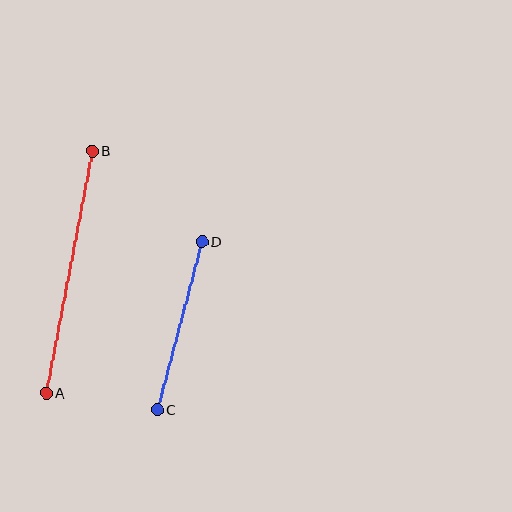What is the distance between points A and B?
The distance is approximately 246 pixels.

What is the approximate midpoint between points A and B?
The midpoint is at approximately (69, 272) pixels.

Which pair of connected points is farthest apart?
Points A and B are farthest apart.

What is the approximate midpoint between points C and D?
The midpoint is at approximately (180, 325) pixels.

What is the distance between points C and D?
The distance is approximately 173 pixels.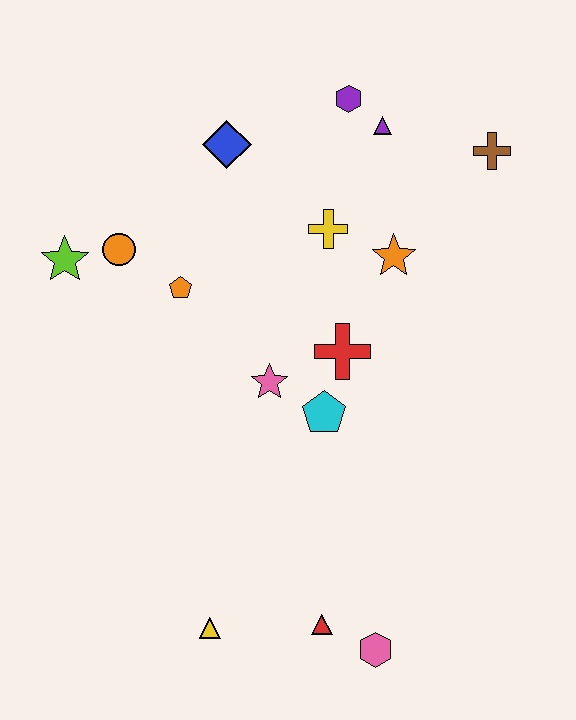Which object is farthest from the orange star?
The yellow triangle is farthest from the orange star.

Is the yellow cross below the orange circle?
No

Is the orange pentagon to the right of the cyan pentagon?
No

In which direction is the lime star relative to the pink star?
The lime star is to the left of the pink star.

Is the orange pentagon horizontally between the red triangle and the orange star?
No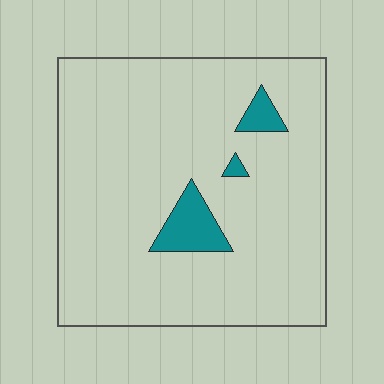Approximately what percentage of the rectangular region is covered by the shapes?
Approximately 5%.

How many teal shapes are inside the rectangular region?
3.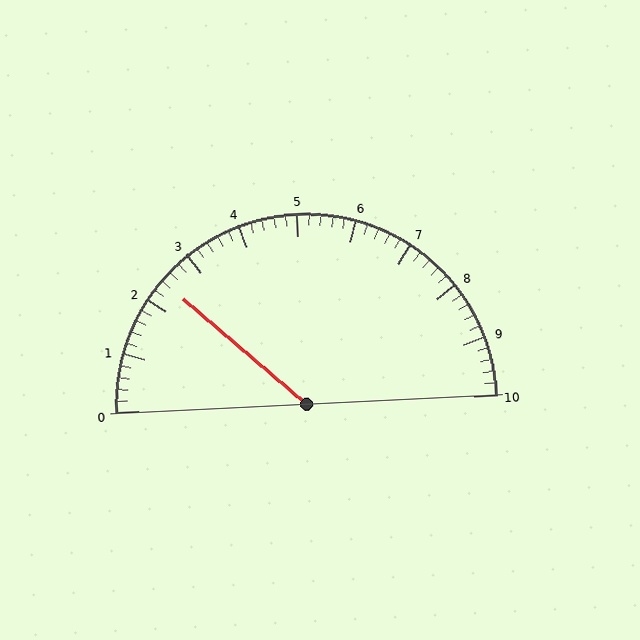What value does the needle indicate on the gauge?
The needle indicates approximately 2.4.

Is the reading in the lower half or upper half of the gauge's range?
The reading is in the lower half of the range (0 to 10).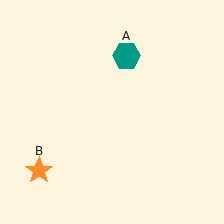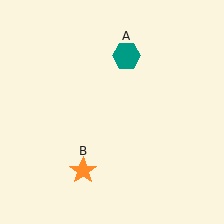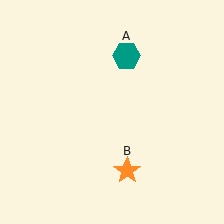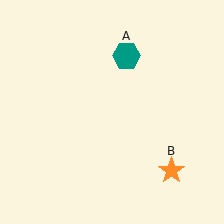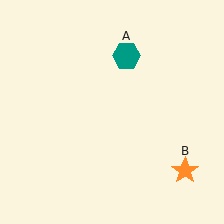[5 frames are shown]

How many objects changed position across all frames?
1 object changed position: orange star (object B).